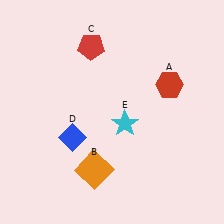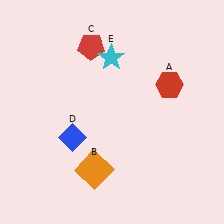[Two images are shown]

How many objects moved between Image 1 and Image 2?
1 object moved between the two images.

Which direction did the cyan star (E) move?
The cyan star (E) moved up.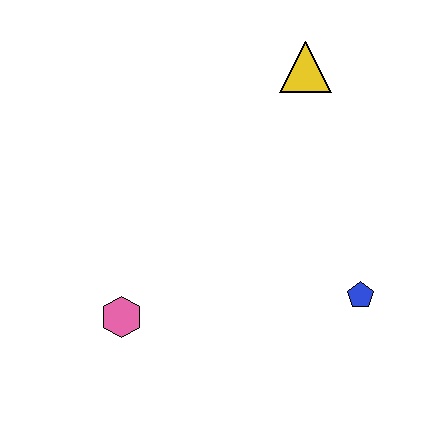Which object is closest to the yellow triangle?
The blue pentagon is closest to the yellow triangle.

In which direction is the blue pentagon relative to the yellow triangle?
The blue pentagon is below the yellow triangle.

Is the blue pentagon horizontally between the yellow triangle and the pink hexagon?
No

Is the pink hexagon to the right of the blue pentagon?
No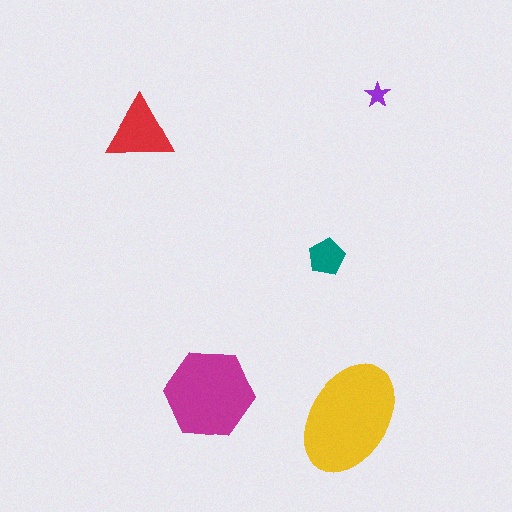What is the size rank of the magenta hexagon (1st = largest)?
2nd.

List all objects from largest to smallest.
The yellow ellipse, the magenta hexagon, the red triangle, the teal pentagon, the purple star.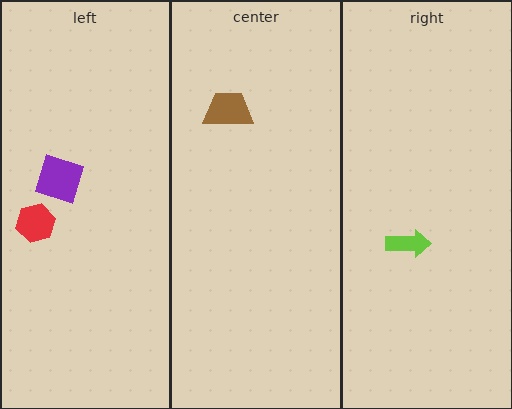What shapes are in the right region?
The lime arrow.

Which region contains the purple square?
The left region.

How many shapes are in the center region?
1.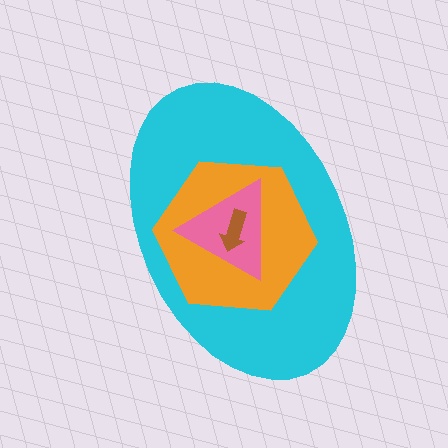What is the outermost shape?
The cyan ellipse.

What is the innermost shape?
The brown arrow.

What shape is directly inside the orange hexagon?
The pink triangle.